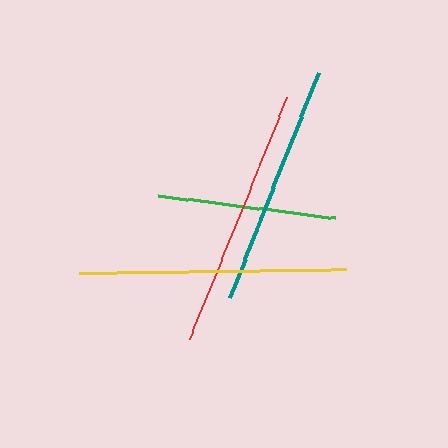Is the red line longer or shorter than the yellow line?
The yellow line is longer than the red line.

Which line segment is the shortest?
The green line is the shortest at approximately 179 pixels.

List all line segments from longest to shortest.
From longest to shortest: yellow, red, teal, green.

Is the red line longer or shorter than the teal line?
The red line is longer than the teal line.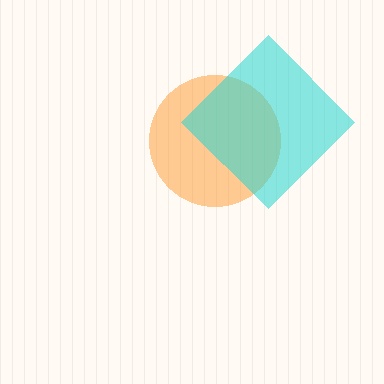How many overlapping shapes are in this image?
There are 2 overlapping shapes in the image.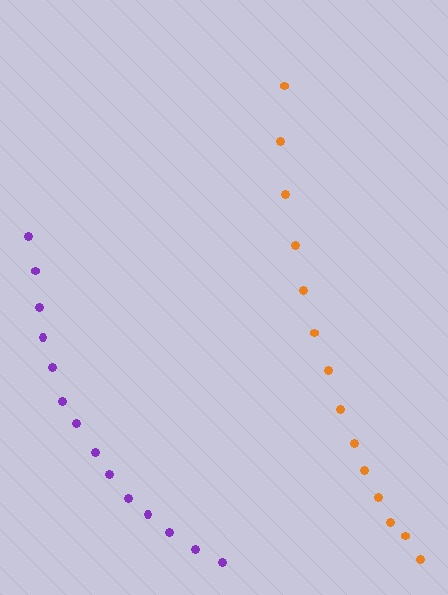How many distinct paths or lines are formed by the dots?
There are 2 distinct paths.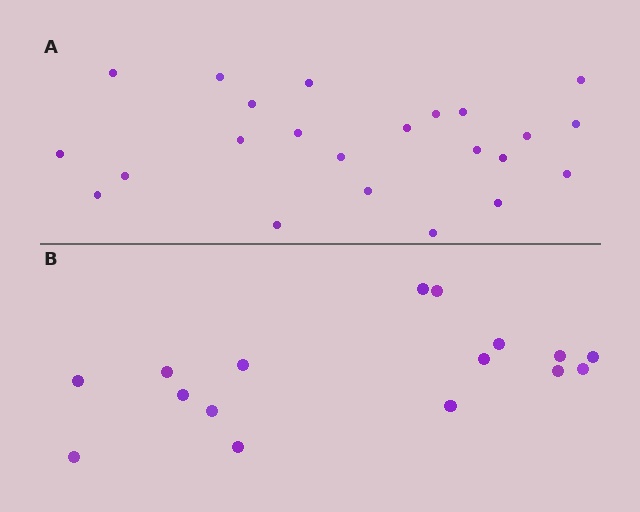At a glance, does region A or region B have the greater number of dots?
Region A (the top region) has more dots.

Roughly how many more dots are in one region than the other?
Region A has roughly 8 or so more dots than region B.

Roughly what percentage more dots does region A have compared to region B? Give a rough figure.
About 45% more.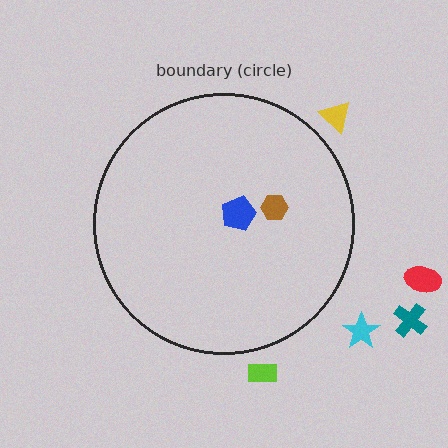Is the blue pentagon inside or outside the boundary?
Inside.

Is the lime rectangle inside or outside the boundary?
Outside.